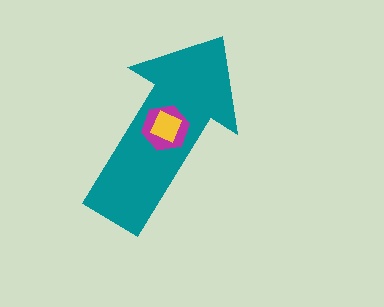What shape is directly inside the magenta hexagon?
The yellow diamond.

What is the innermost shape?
The yellow diamond.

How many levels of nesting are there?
3.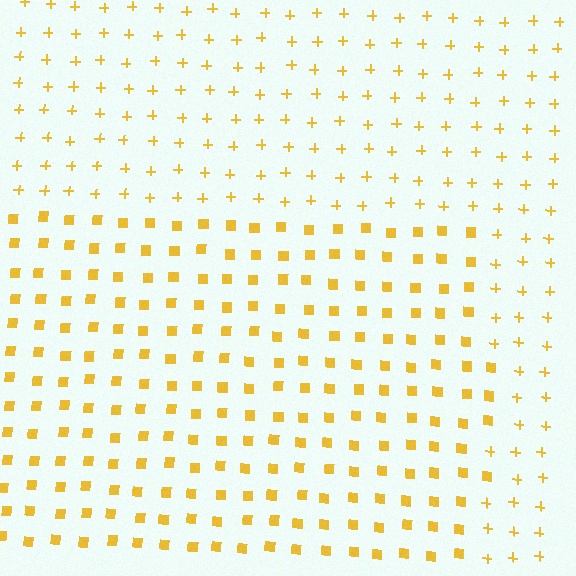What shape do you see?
I see a rectangle.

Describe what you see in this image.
The image is filled with small yellow elements arranged in a uniform grid. A rectangle-shaped region contains squares, while the surrounding area contains plus signs. The boundary is defined purely by the change in element shape.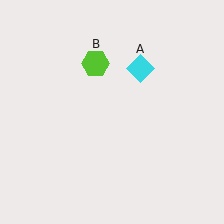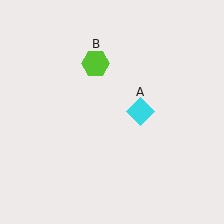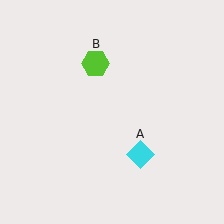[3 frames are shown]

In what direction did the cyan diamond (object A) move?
The cyan diamond (object A) moved down.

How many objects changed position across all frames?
1 object changed position: cyan diamond (object A).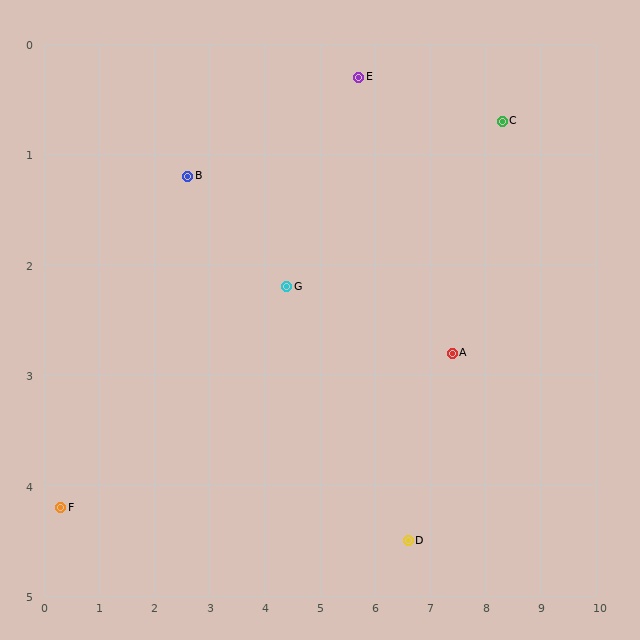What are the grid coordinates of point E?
Point E is at approximately (5.7, 0.3).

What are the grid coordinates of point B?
Point B is at approximately (2.6, 1.2).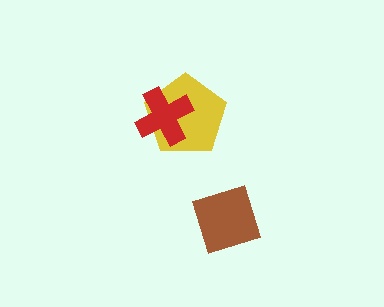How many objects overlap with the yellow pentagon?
1 object overlaps with the yellow pentagon.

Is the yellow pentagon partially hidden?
Yes, it is partially covered by another shape.